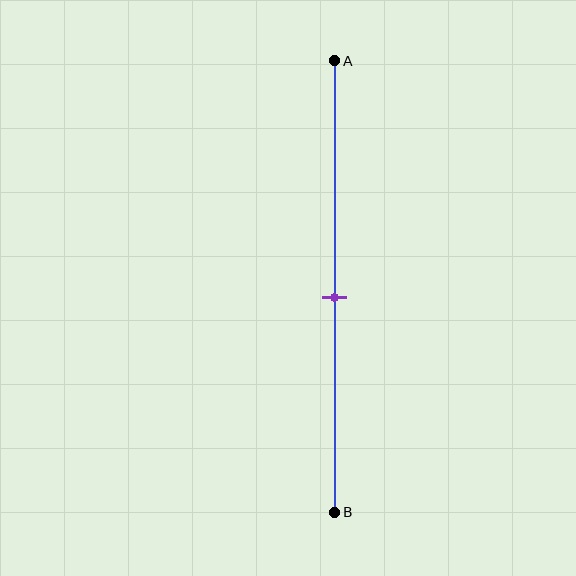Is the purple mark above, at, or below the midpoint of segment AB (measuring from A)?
The purple mark is approximately at the midpoint of segment AB.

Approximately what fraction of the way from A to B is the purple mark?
The purple mark is approximately 50% of the way from A to B.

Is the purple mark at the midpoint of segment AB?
Yes, the mark is approximately at the midpoint.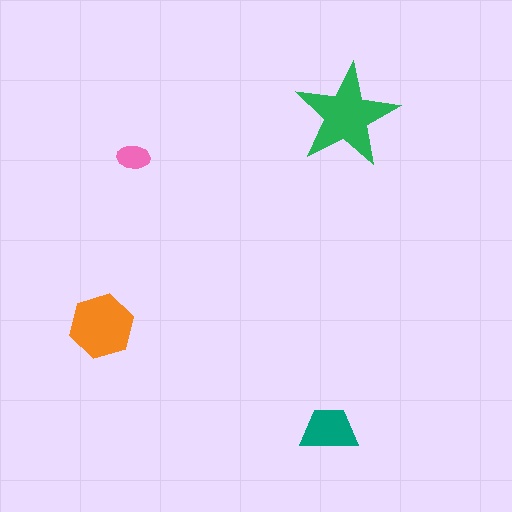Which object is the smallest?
The pink ellipse.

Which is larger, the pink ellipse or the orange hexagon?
The orange hexagon.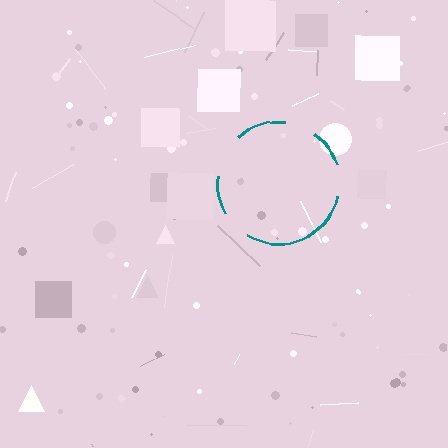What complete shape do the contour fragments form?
The contour fragments form a circle.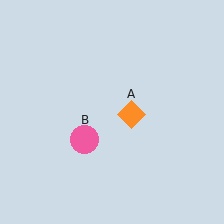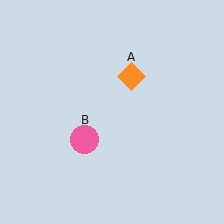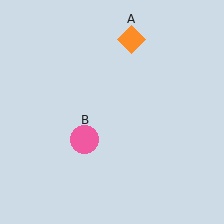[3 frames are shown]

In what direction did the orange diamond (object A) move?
The orange diamond (object A) moved up.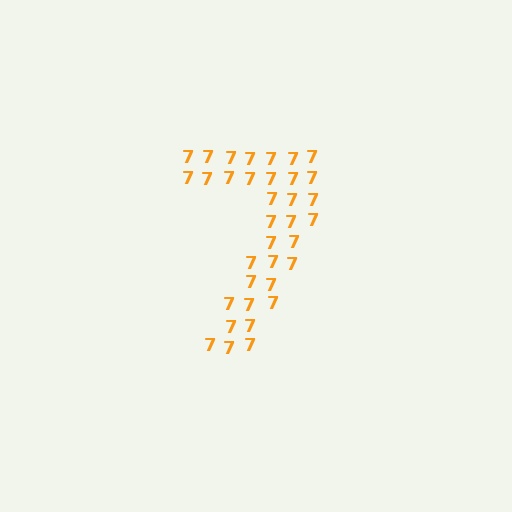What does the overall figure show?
The overall figure shows the digit 7.